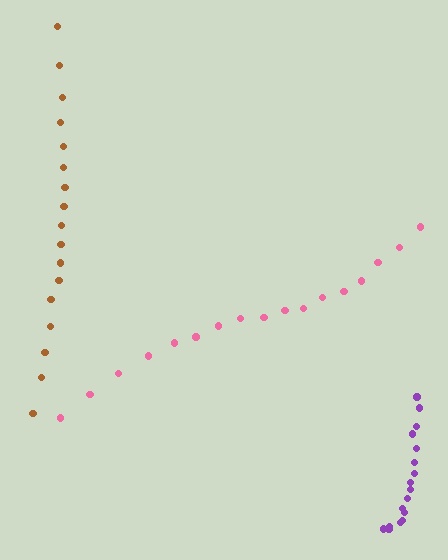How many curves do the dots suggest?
There are 3 distinct paths.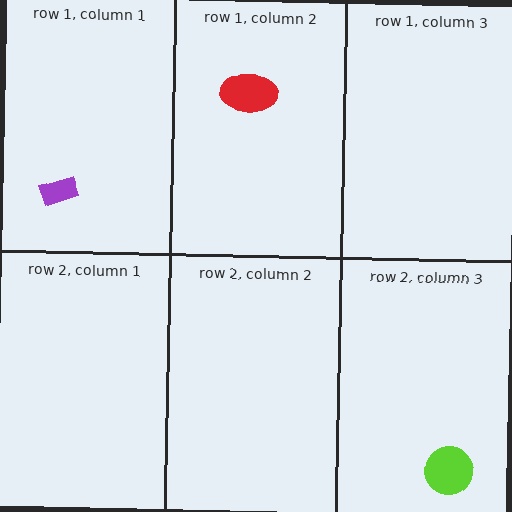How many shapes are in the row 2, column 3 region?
1.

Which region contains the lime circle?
The row 2, column 3 region.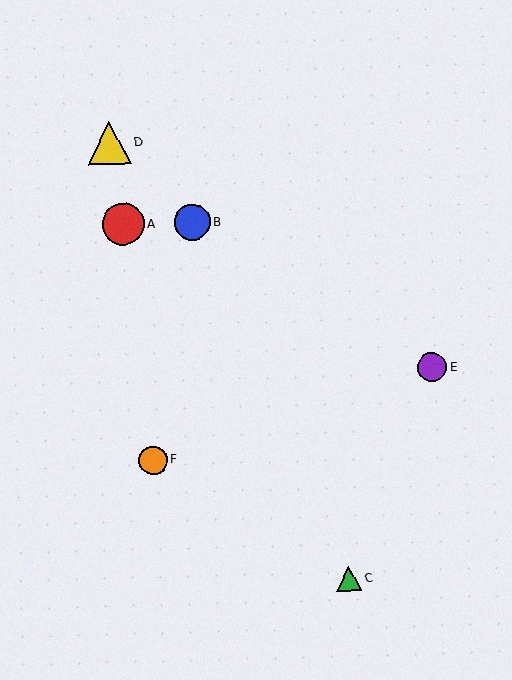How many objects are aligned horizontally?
2 objects (A, B) are aligned horizontally.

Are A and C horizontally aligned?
No, A is at y≈224 and C is at y≈579.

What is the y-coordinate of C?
Object C is at y≈579.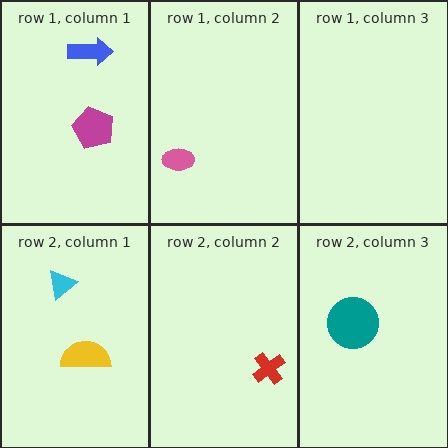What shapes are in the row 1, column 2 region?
The pink ellipse.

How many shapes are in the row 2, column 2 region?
1.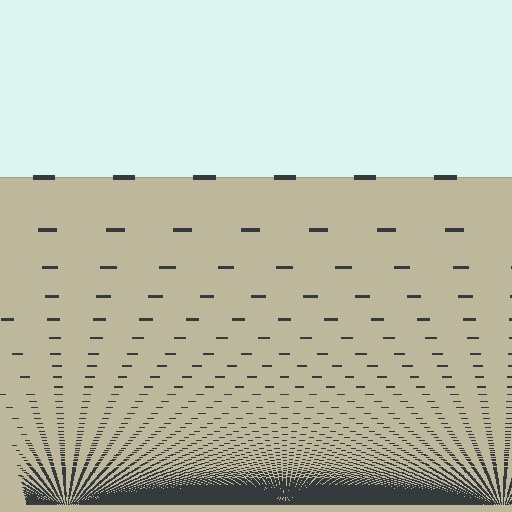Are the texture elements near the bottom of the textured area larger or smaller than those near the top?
Smaller. The gradient is inverted — elements near the bottom are smaller and denser.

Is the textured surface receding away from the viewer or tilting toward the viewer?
The surface appears to tilt toward the viewer. Texture elements get larger and sparser toward the top.